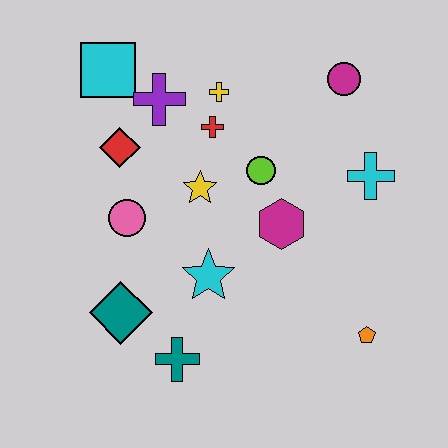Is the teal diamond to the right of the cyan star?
No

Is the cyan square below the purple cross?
No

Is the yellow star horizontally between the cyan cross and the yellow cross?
No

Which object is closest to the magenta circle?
The cyan cross is closest to the magenta circle.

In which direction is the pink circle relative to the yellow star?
The pink circle is to the left of the yellow star.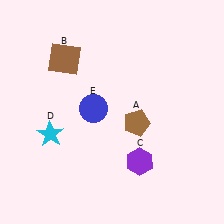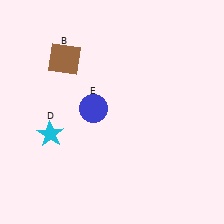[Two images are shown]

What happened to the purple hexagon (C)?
The purple hexagon (C) was removed in Image 2. It was in the bottom-right area of Image 1.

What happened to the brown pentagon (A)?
The brown pentagon (A) was removed in Image 2. It was in the bottom-right area of Image 1.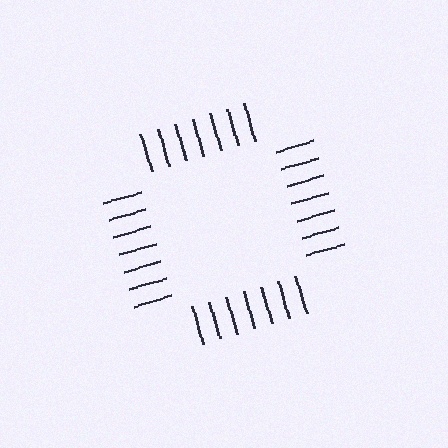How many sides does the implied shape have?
4 sides — the line-ends trace a square.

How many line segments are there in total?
28 — 7 along each of the 4 edges.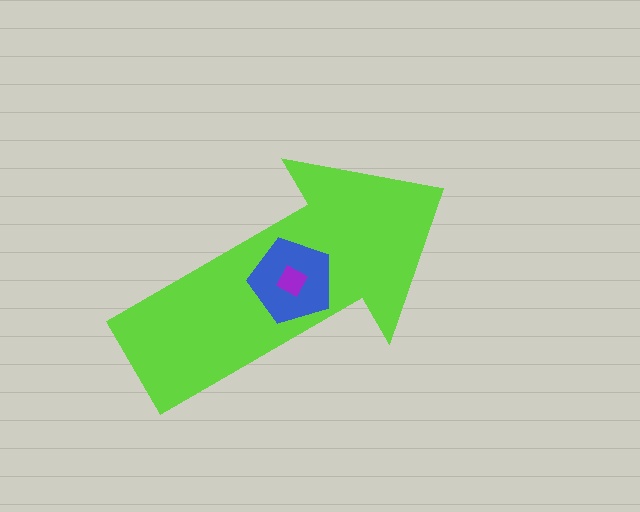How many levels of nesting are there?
3.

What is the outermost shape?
The lime arrow.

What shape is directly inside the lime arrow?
The blue pentagon.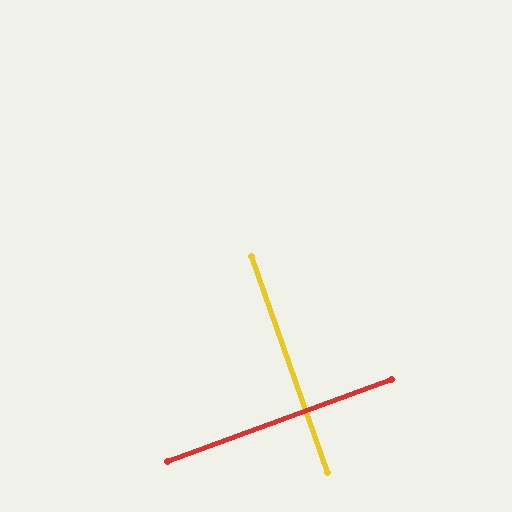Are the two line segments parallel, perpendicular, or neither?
Perpendicular — they meet at approximately 89°.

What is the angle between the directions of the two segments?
Approximately 89 degrees.